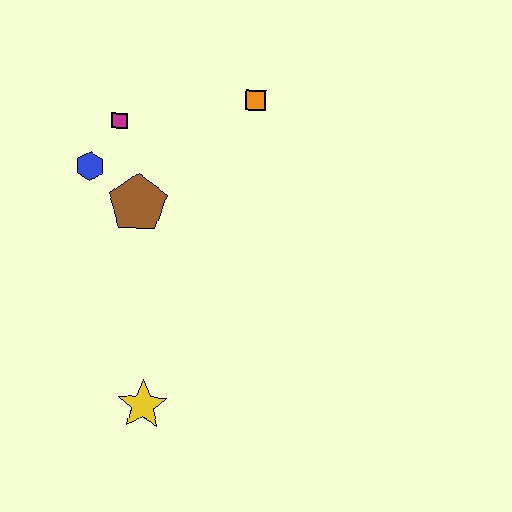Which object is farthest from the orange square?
The yellow star is farthest from the orange square.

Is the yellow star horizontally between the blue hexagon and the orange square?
Yes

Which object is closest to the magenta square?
The blue hexagon is closest to the magenta square.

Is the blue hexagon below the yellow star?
No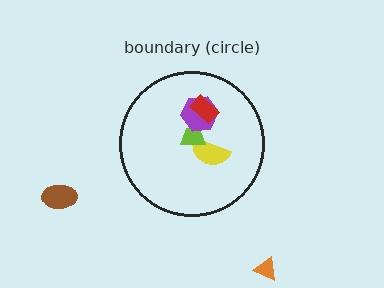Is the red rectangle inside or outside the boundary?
Inside.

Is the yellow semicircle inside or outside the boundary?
Inside.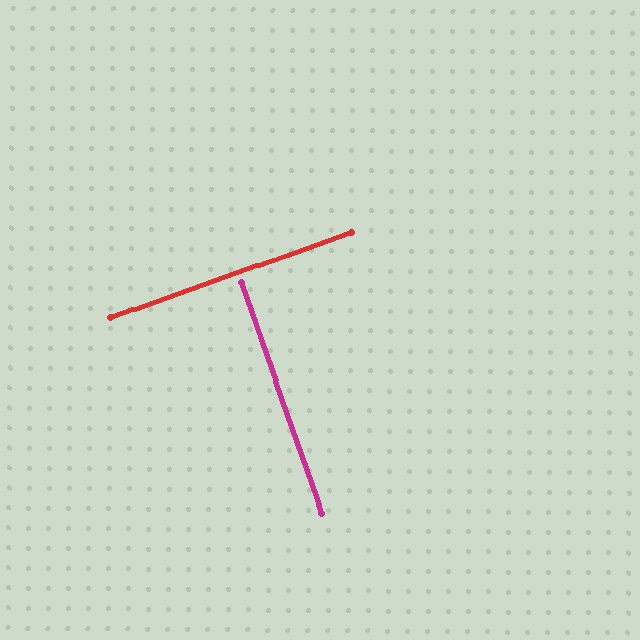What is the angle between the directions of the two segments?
Approximately 90 degrees.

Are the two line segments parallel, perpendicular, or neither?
Perpendicular — they meet at approximately 90°.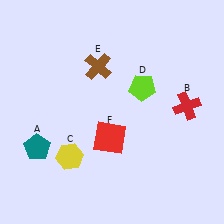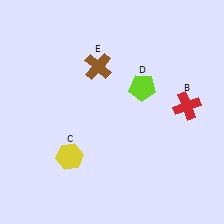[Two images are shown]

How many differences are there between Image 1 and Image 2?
There are 2 differences between the two images.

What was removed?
The red square (F), the teal pentagon (A) were removed in Image 2.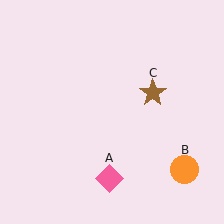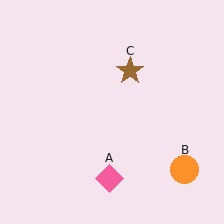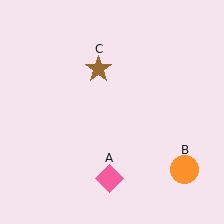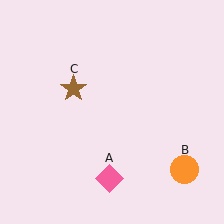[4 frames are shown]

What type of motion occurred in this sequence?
The brown star (object C) rotated counterclockwise around the center of the scene.